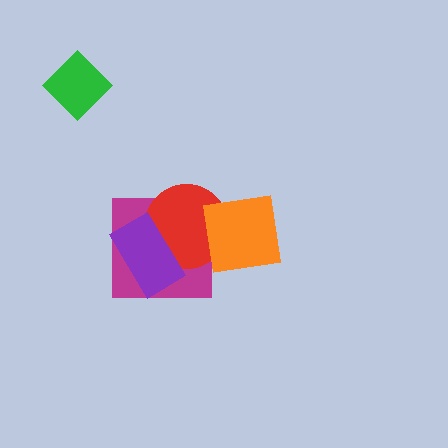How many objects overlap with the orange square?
2 objects overlap with the orange square.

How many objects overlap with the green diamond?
0 objects overlap with the green diamond.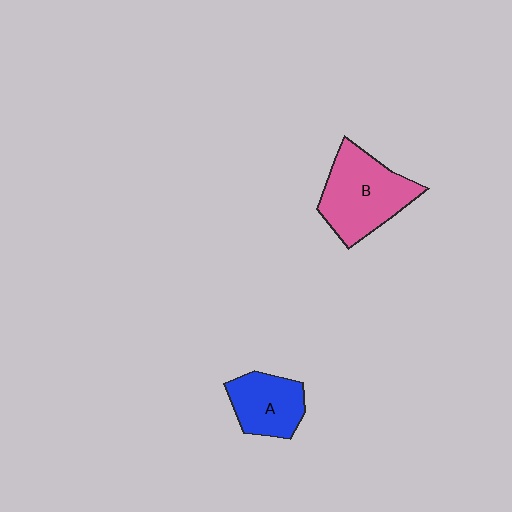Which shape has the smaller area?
Shape A (blue).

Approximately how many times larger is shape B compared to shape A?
Approximately 1.5 times.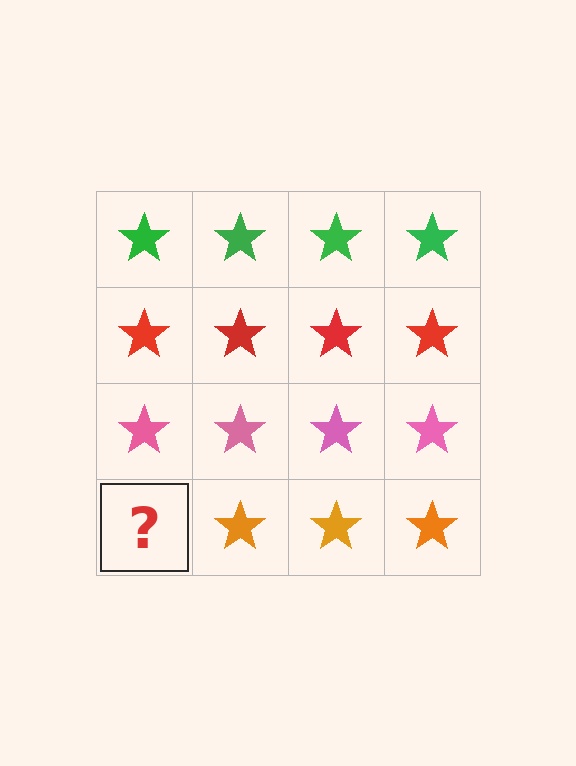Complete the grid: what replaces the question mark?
The question mark should be replaced with an orange star.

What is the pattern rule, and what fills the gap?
The rule is that each row has a consistent color. The gap should be filled with an orange star.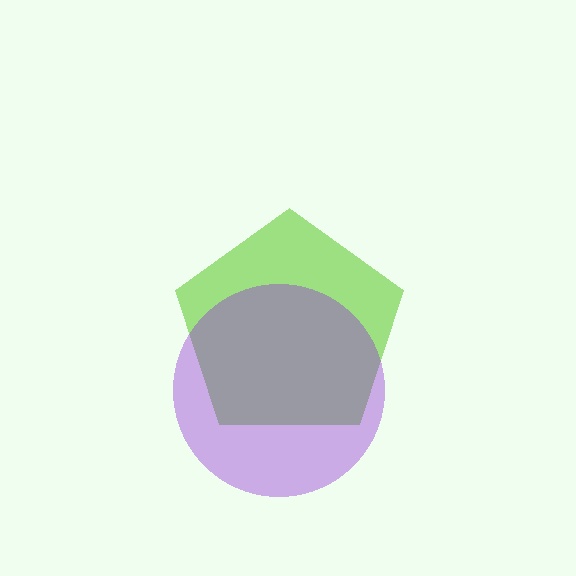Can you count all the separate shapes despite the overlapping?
Yes, there are 2 separate shapes.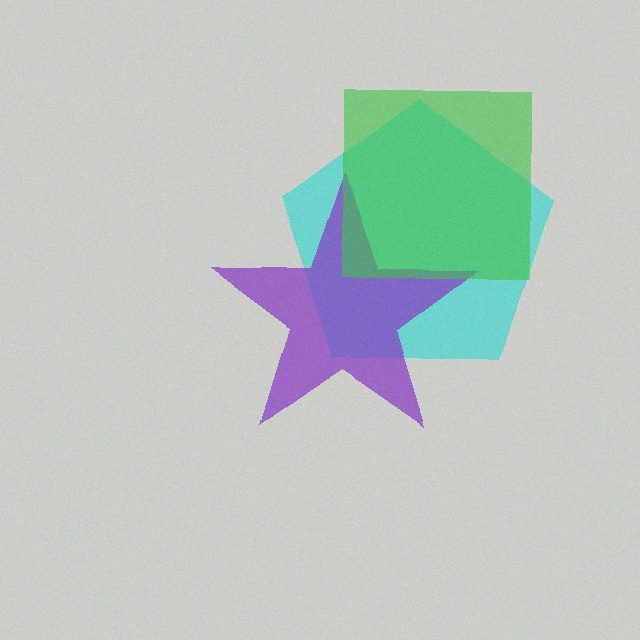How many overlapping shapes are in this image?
There are 3 overlapping shapes in the image.